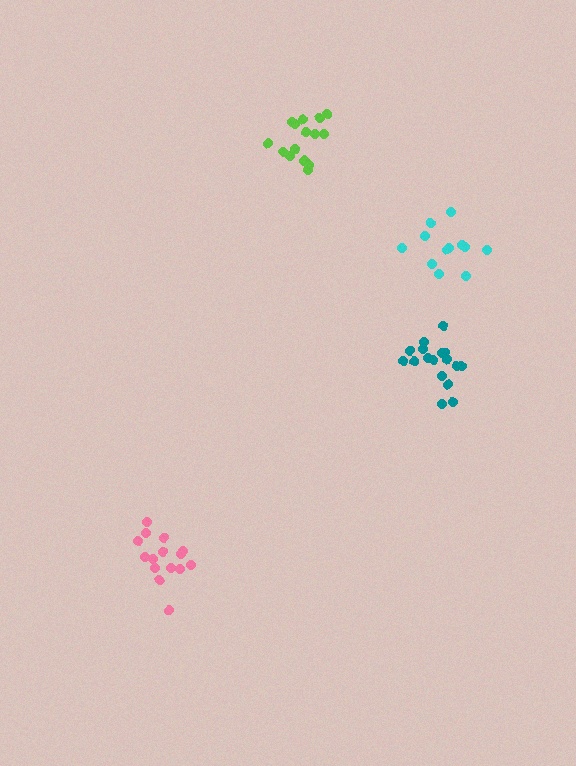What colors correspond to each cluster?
The clusters are colored: pink, lime, cyan, teal.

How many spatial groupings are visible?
There are 4 spatial groupings.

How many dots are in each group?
Group 1: 15 dots, Group 2: 16 dots, Group 3: 12 dots, Group 4: 17 dots (60 total).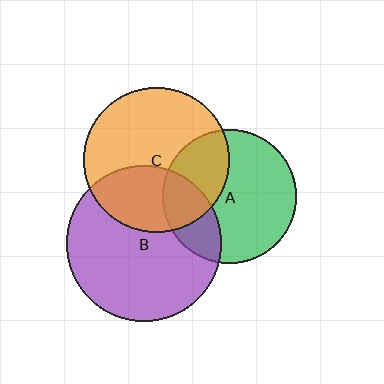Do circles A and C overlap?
Yes.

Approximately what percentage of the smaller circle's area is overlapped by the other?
Approximately 30%.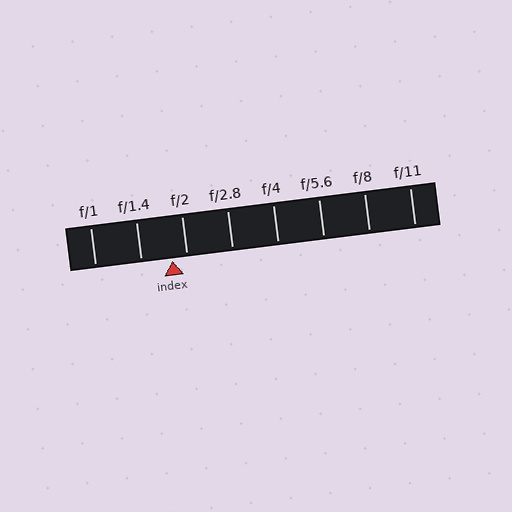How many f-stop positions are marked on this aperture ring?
There are 8 f-stop positions marked.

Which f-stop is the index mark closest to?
The index mark is closest to f/2.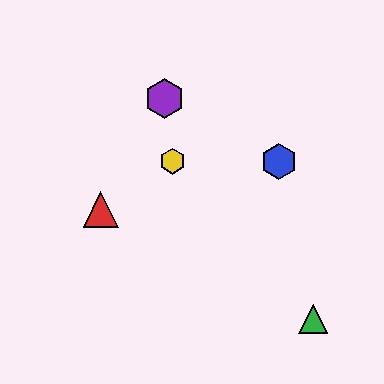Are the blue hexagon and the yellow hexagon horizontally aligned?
Yes, both are at y≈161.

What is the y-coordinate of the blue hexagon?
The blue hexagon is at y≈161.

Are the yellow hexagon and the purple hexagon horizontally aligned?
No, the yellow hexagon is at y≈161 and the purple hexagon is at y≈99.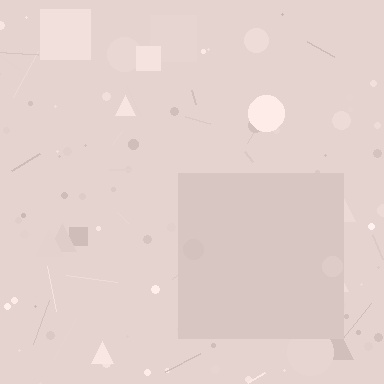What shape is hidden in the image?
A square is hidden in the image.